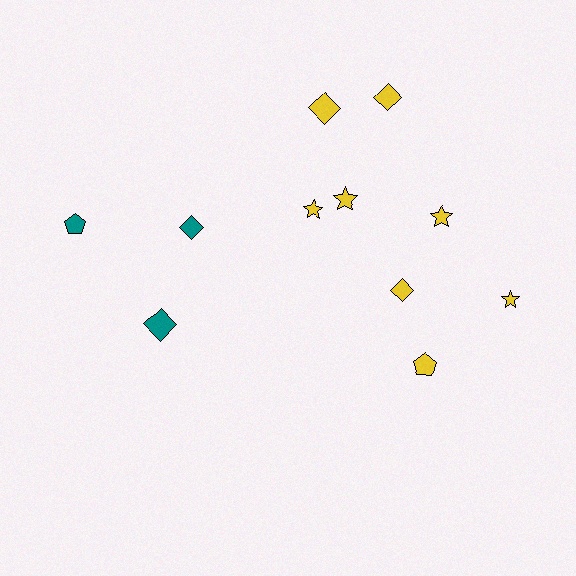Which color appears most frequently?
Yellow, with 8 objects.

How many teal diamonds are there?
There are 2 teal diamonds.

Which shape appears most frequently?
Diamond, with 5 objects.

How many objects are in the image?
There are 11 objects.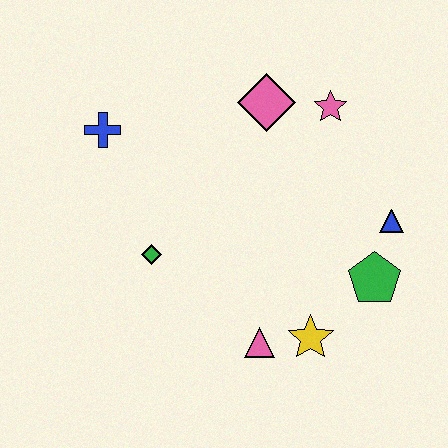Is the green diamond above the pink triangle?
Yes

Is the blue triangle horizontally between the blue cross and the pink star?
No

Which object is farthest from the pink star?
The pink triangle is farthest from the pink star.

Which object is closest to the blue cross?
The green diamond is closest to the blue cross.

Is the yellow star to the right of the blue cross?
Yes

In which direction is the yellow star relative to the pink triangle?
The yellow star is to the right of the pink triangle.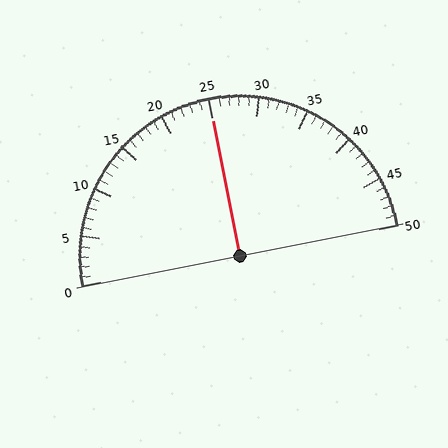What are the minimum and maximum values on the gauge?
The gauge ranges from 0 to 50.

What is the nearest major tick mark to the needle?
The nearest major tick mark is 25.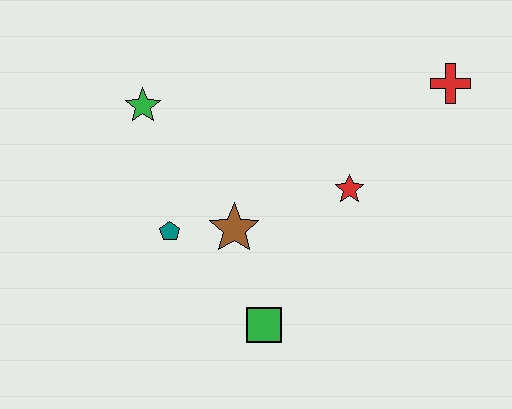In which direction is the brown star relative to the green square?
The brown star is above the green square.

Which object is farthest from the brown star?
The red cross is farthest from the brown star.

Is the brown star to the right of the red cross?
No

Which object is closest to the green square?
The brown star is closest to the green square.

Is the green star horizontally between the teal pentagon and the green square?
No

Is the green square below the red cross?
Yes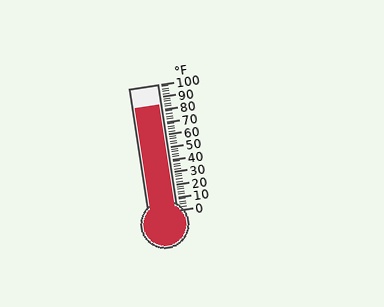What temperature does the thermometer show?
The thermometer shows approximately 84°F.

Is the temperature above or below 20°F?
The temperature is above 20°F.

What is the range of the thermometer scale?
The thermometer scale ranges from 0°F to 100°F.